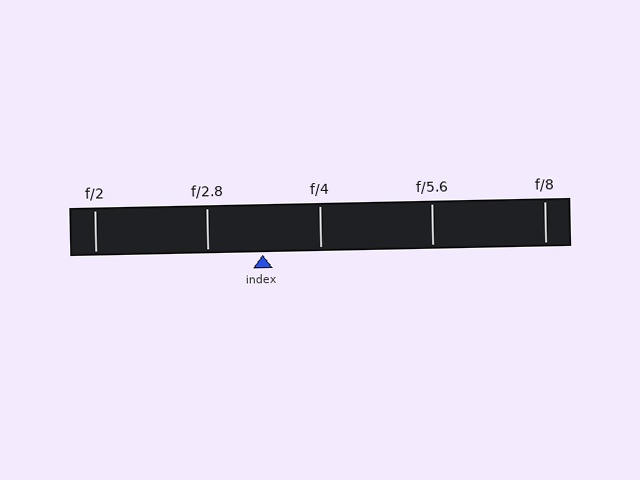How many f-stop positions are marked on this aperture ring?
There are 5 f-stop positions marked.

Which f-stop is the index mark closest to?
The index mark is closest to f/2.8.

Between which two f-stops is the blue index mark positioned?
The index mark is between f/2.8 and f/4.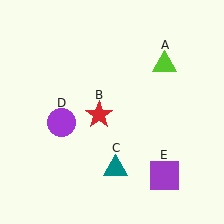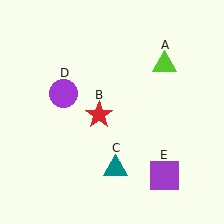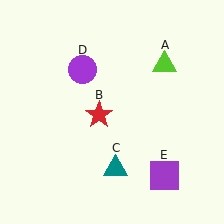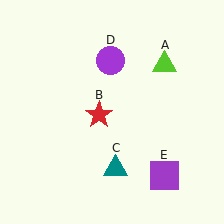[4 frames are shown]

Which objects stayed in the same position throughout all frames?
Lime triangle (object A) and red star (object B) and teal triangle (object C) and purple square (object E) remained stationary.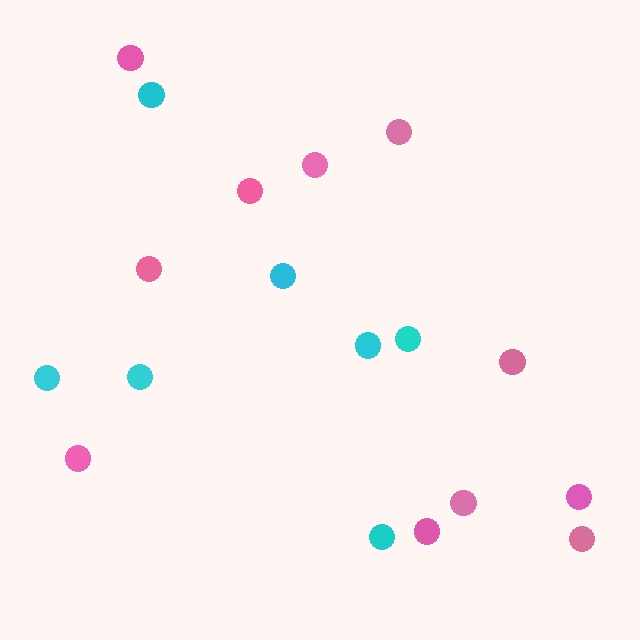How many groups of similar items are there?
There are 2 groups: one group of pink circles (11) and one group of cyan circles (7).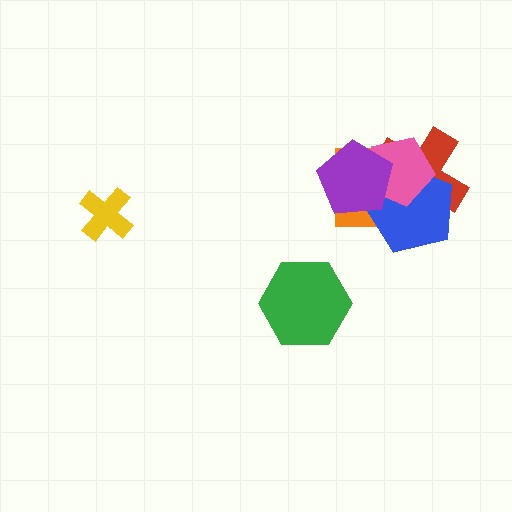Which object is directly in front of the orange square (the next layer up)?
The blue pentagon is directly in front of the orange square.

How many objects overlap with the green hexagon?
0 objects overlap with the green hexagon.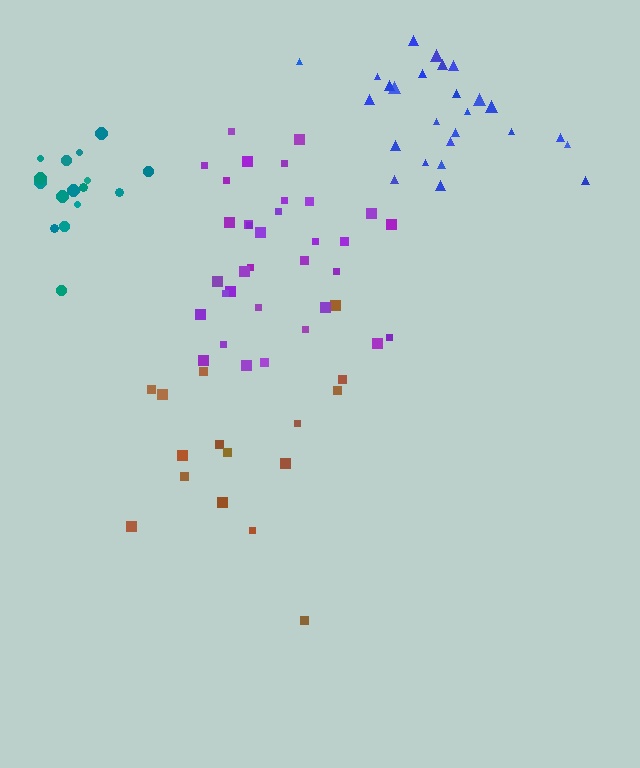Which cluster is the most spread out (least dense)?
Brown.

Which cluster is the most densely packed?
Purple.